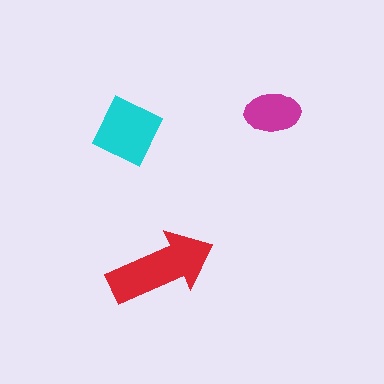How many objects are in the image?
There are 3 objects in the image.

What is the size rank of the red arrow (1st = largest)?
1st.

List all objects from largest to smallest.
The red arrow, the cyan diamond, the magenta ellipse.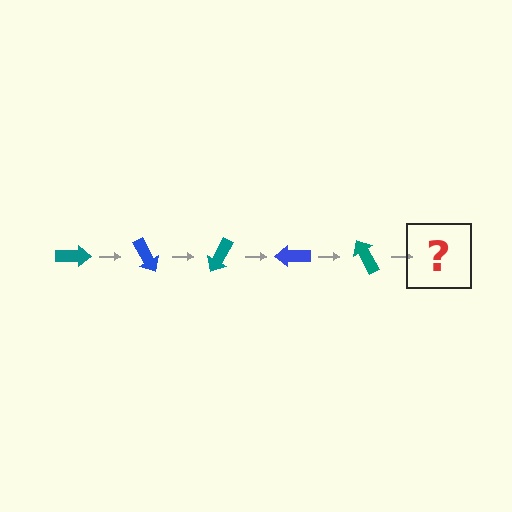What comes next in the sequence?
The next element should be a blue arrow, rotated 300 degrees from the start.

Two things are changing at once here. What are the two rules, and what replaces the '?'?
The two rules are that it rotates 60 degrees each step and the color cycles through teal and blue. The '?' should be a blue arrow, rotated 300 degrees from the start.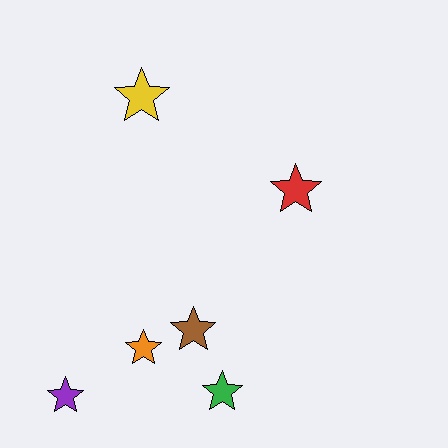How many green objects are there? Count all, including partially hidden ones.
There is 1 green object.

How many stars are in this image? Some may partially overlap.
There are 6 stars.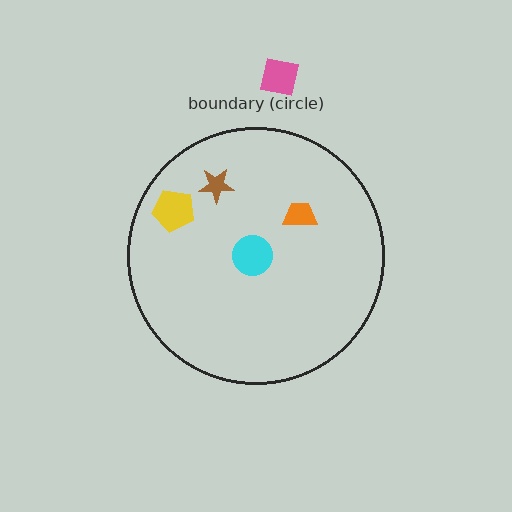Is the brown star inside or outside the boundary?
Inside.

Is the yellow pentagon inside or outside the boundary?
Inside.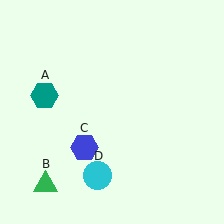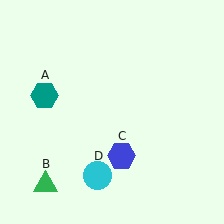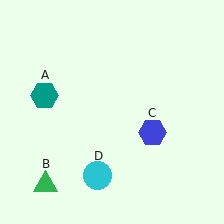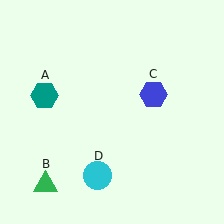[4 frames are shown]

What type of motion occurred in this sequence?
The blue hexagon (object C) rotated counterclockwise around the center of the scene.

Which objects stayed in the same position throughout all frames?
Teal hexagon (object A) and green triangle (object B) and cyan circle (object D) remained stationary.